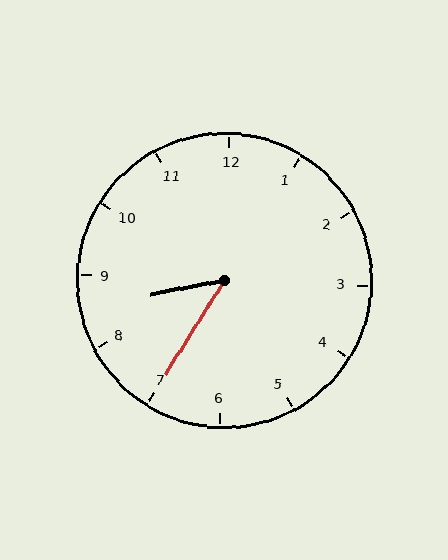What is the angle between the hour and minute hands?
Approximately 48 degrees.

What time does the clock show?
8:35.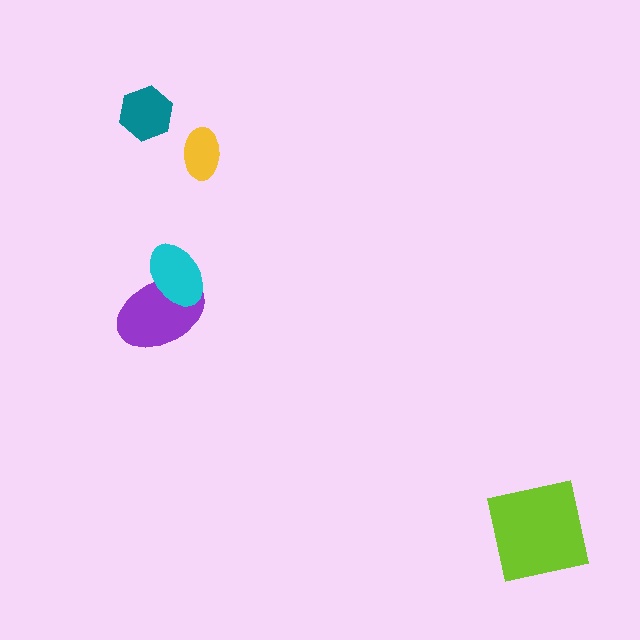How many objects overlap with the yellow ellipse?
0 objects overlap with the yellow ellipse.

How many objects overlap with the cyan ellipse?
1 object overlaps with the cyan ellipse.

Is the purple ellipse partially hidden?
Yes, it is partially covered by another shape.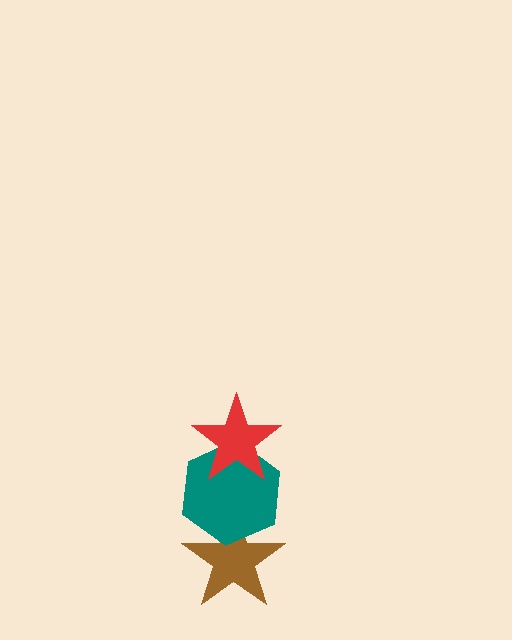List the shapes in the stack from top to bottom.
From top to bottom: the red star, the teal hexagon, the brown star.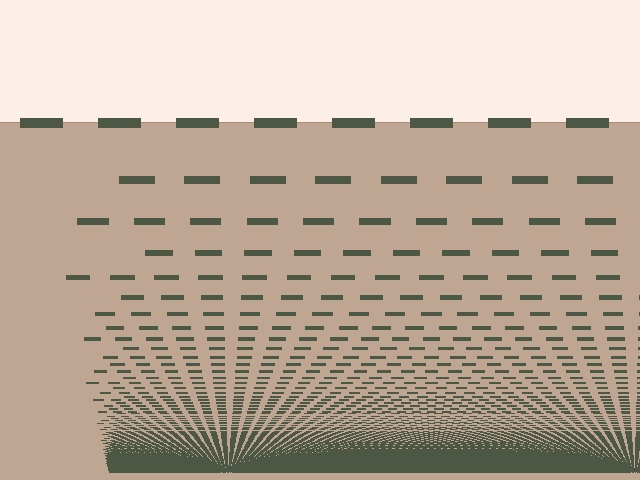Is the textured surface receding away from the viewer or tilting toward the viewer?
The surface appears to tilt toward the viewer. Texture elements get larger and sparser toward the top.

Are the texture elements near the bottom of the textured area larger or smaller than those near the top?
Smaller. The gradient is inverted — elements near the bottom are smaller and denser.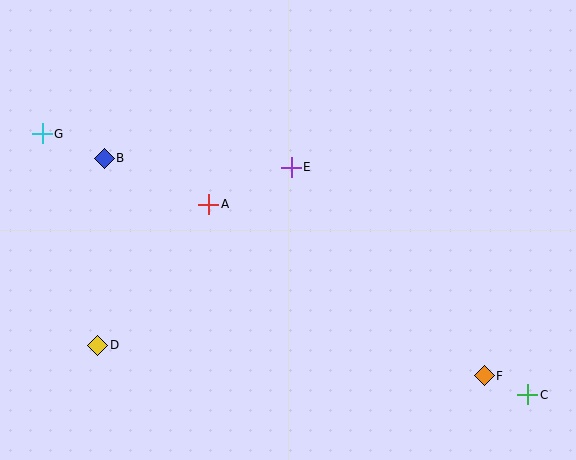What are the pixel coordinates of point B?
Point B is at (104, 158).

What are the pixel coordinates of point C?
Point C is at (528, 395).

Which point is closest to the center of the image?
Point E at (291, 167) is closest to the center.